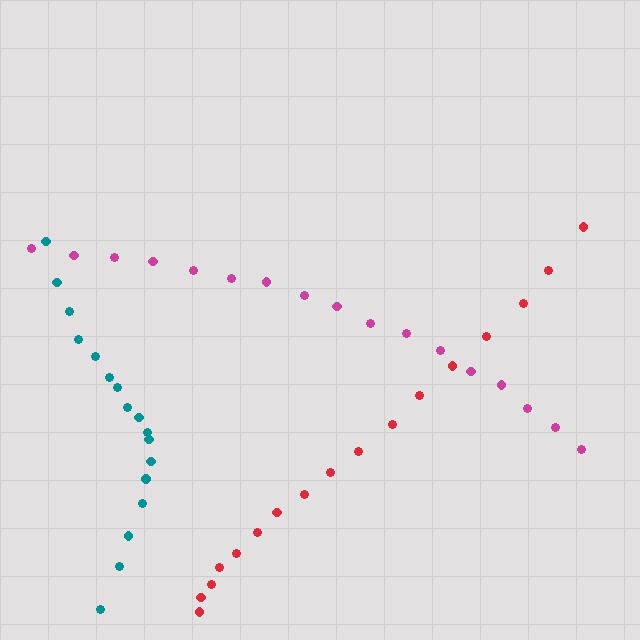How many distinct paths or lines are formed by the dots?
There are 3 distinct paths.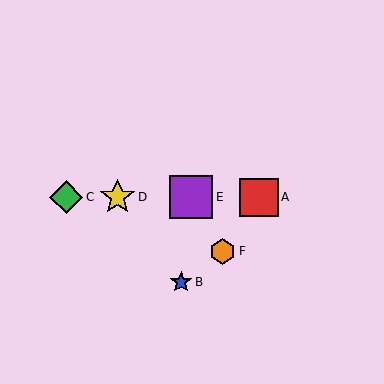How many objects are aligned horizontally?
4 objects (A, C, D, E) are aligned horizontally.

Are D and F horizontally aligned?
No, D is at y≈197 and F is at y≈251.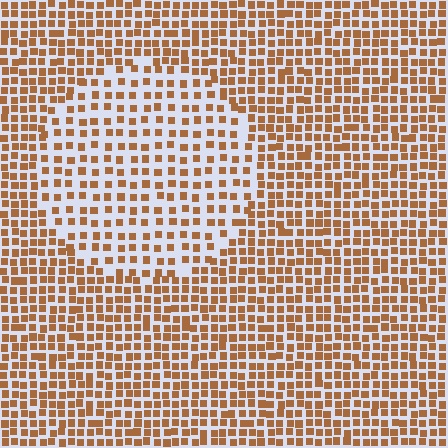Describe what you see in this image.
The image contains small brown elements arranged at two different densities. A circle-shaped region is visible where the elements are less densely packed than the surrounding area.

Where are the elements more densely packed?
The elements are more densely packed outside the circle boundary.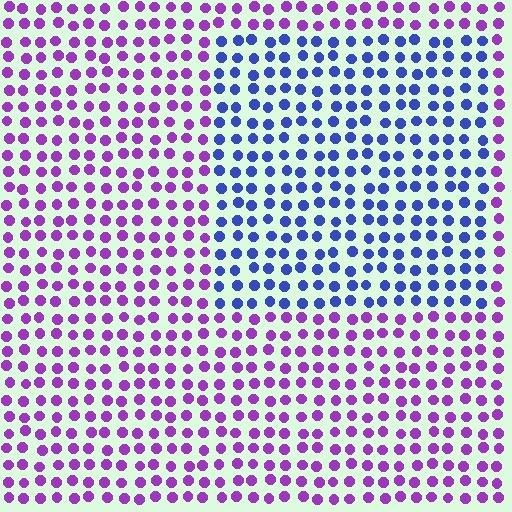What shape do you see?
I see a rectangle.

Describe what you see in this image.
The image is filled with small purple elements in a uniform arrangement. A rectangle-shaped region is visible where the elements are tinted to a slightly different hue, forming a subtle color boundary.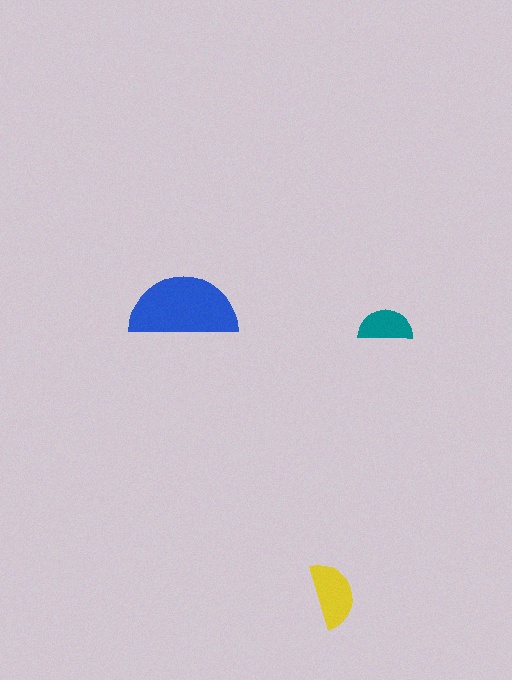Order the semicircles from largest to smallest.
the blue one, the yellow one, the teal one.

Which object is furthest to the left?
The blue semicircle is leftmost.